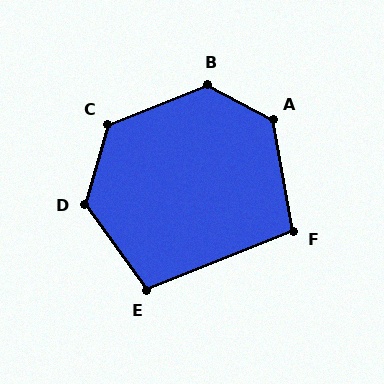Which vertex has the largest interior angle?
B, at approximately 130 degrees.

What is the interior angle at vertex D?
Approximately 128 degrees (obtuse).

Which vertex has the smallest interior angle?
F, at approximately 102 degrees.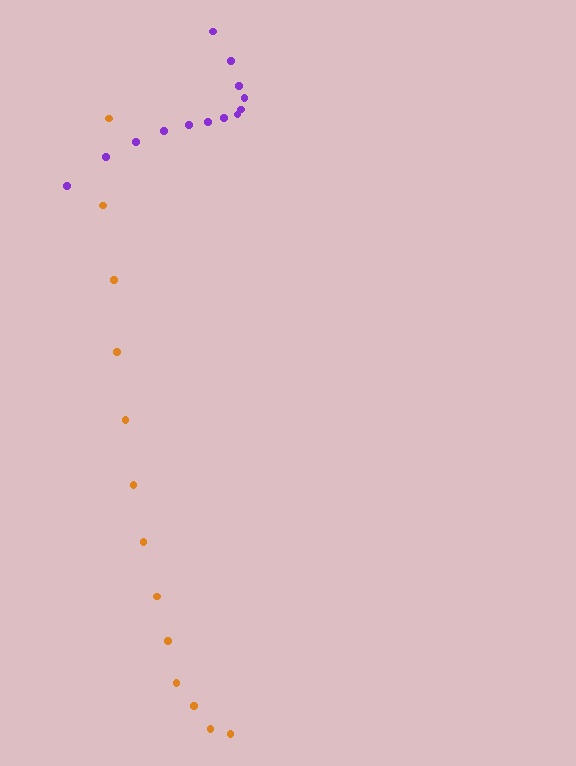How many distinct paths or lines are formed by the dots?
There are 2 distinct paths.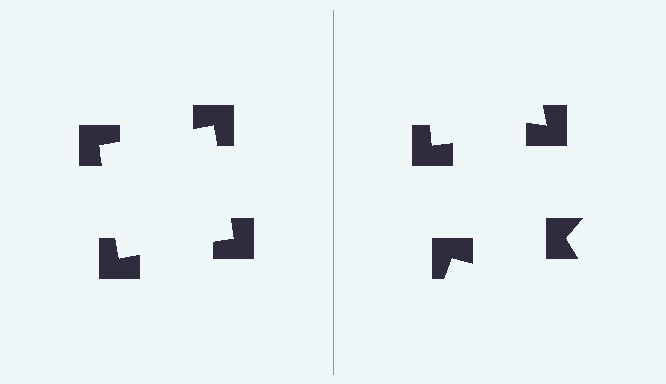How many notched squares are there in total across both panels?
8 — 4 on each side.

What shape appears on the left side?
An illusory square.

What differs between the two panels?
The notched squares are positioned identically on both sides; only the wedge orientations differ. On the left they align to a square; on the right they are misaligned.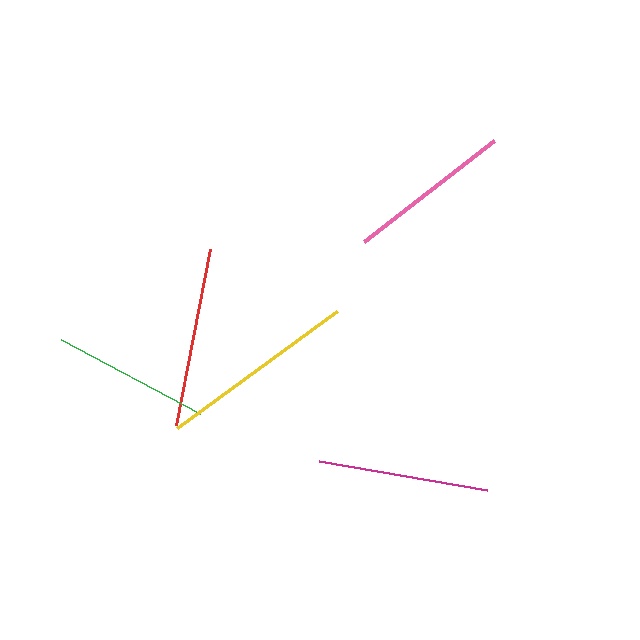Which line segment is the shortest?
The green line is the shortest at approximately 157 pixels.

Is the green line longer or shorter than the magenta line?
The magenta line is longer than the green line.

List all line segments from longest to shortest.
From longest to shortest: yellow, red, magenta, pink, green.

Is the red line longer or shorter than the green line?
The red line is longer than the green line.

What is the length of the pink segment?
The pink segment is approximately 165 pixels long.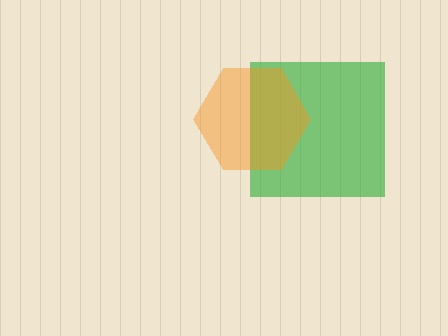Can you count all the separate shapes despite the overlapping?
Yes, there are 2 separate shapes.